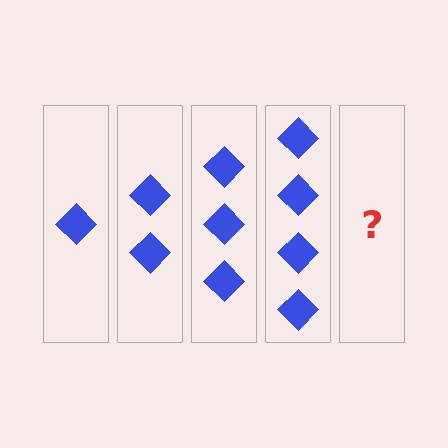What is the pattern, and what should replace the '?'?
The pattern is that each step adds one more diamond. The '?' should be 5 diamonds.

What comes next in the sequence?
The next element should be 5 diamonds.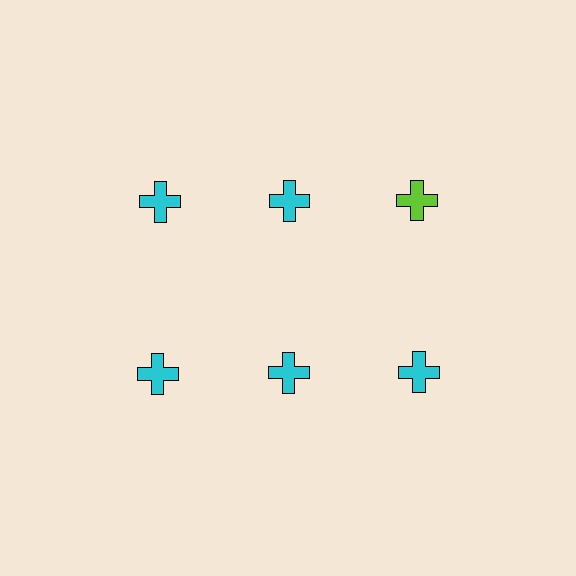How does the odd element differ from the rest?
It has a different color: lime instead of cyan.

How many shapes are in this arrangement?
There are 6 shapes arranged in a grid pattern.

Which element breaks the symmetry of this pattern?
The lime cross in the top row, center column breaks the symmetry. All other shapes are cyan crosses.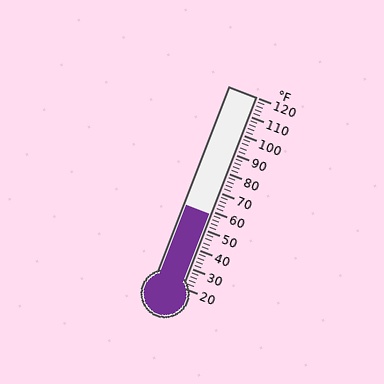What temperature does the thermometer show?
The thermometer shows approximately 58°F.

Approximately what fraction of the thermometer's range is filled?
The thermometer is filled to approximately 40% of its range.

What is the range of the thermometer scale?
The thermometer scale ranges from 20°F to 120°F.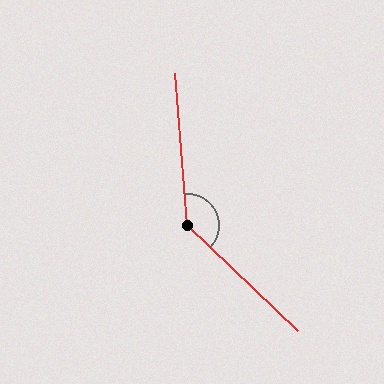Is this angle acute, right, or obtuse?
It is obtuse.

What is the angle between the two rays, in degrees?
Approximately 138 degrees.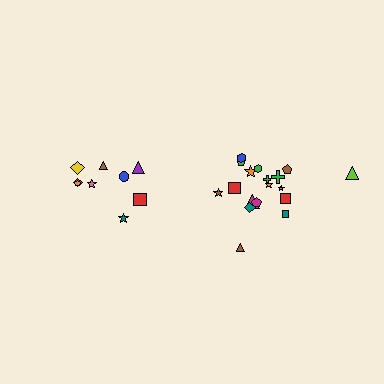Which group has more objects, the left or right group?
The right group.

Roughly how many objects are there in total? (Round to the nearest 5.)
Roughly 30 objects in total.